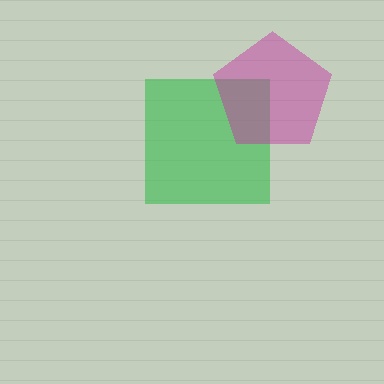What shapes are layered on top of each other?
The layered shapes are: a green square, a magenta pentagon.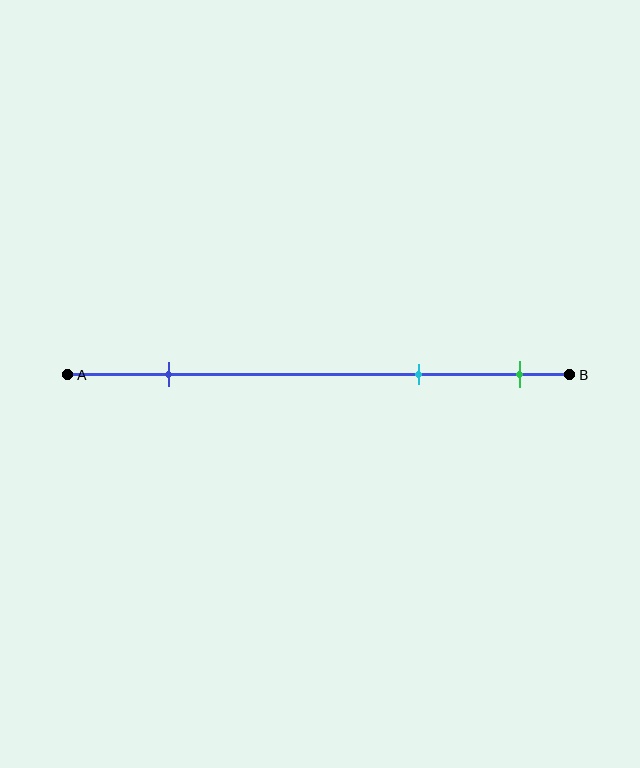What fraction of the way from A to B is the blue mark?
The blue mark is approximately 20% (0.2) of the way from A to B.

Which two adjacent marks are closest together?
The cyan and green marks are the closest adjacent pair.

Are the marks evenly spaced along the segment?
No, the marks are not evenly spaced.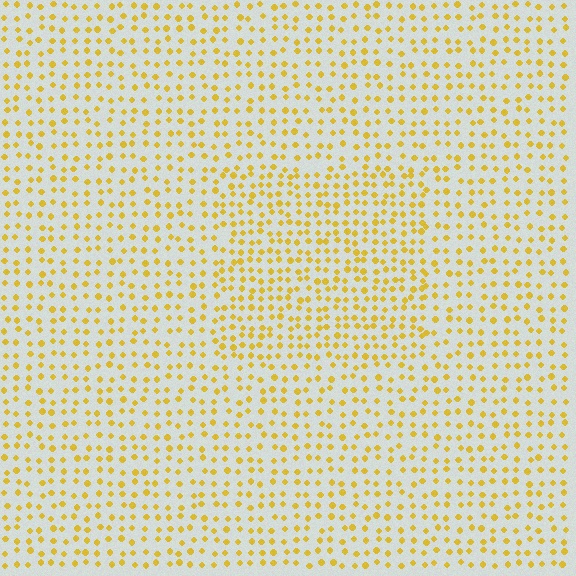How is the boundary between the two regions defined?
The boundary is defined by a change in element density (approximately 1.5x ratio). All elements are the same color, size, and shape.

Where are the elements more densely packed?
The elements are more densely packed inside the rectangle boundary.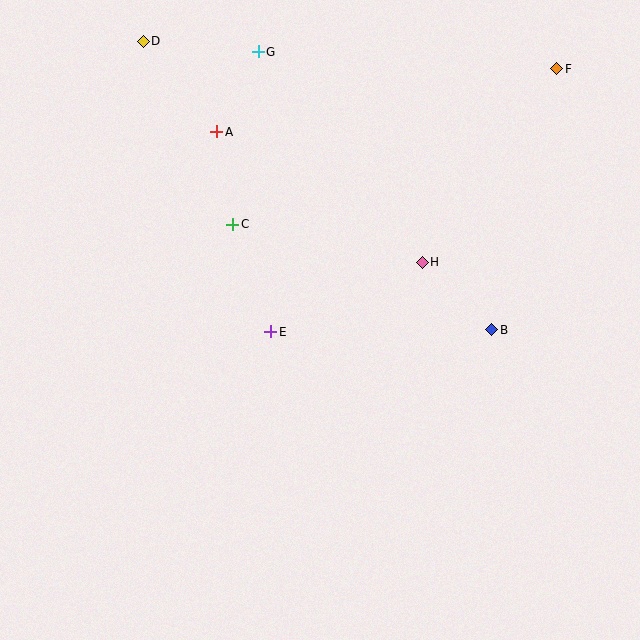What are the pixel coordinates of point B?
Point B is at (492, 330).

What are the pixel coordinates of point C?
Point C is at (233, 224).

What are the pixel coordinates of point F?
Point F is at (557, 69).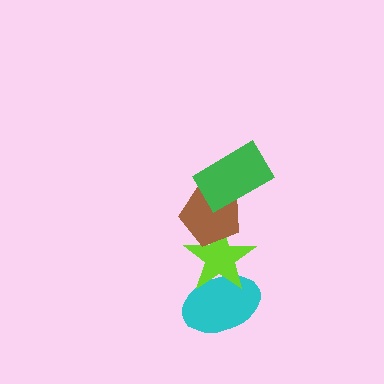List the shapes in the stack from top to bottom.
From top to bottom: the green rectangle, the brown pentagon, the lime star, the cyan ellipse.